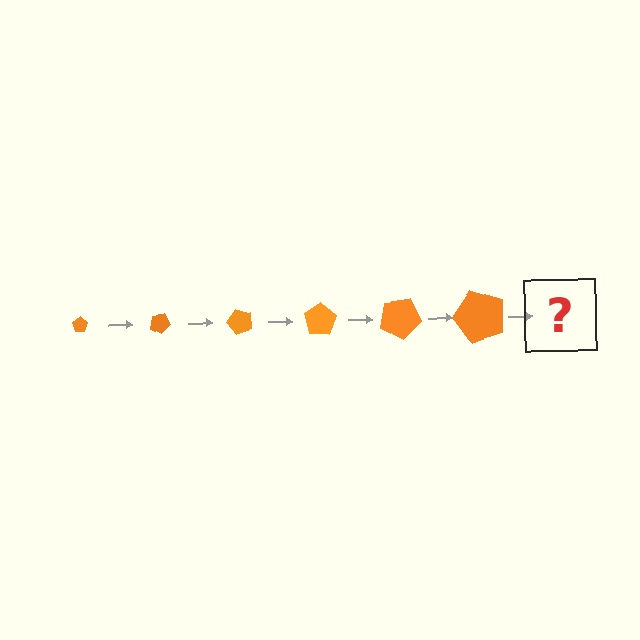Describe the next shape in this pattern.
It should be a pentagon, larger than the previous one and rotated 150 degrees from the start.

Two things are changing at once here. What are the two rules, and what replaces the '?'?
The two rules are that the pentagon grows larger each step and it rotates 25 degrees each step. The '?' should be a pentagon, larger than the previous one and rotated 150 degrees from the start.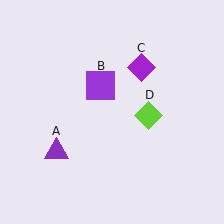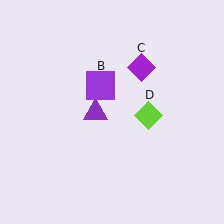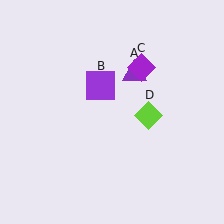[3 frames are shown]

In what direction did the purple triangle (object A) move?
The purple triangle (object A) moved up and to the right.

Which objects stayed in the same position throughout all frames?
Purple square (object B) and purple diamond (object C) and lime diamond (object D) remained stationary.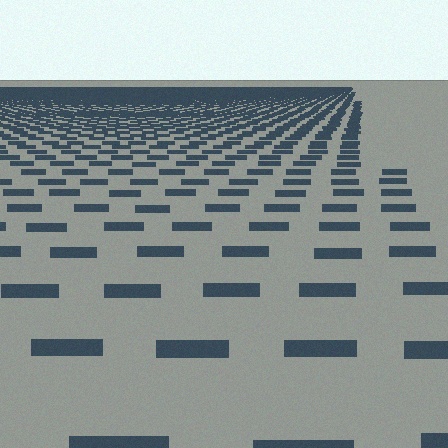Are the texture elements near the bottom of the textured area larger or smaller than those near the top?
Larger. Near the bottom, elements are closer to the viewer and appear at a bigger on-screen size.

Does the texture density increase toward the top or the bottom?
Density increases toward the top.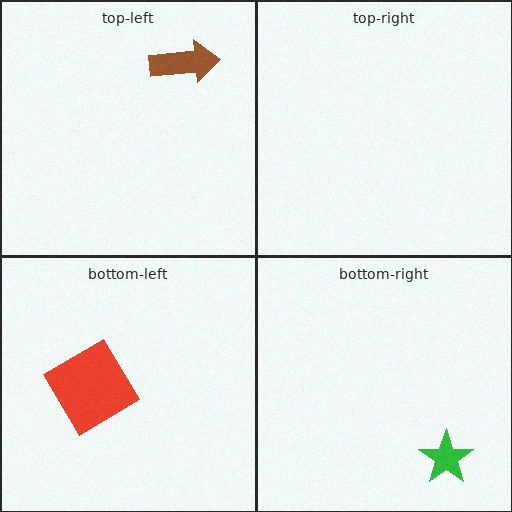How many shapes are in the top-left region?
1.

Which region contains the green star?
The bottom-right region.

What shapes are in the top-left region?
The brown arrow.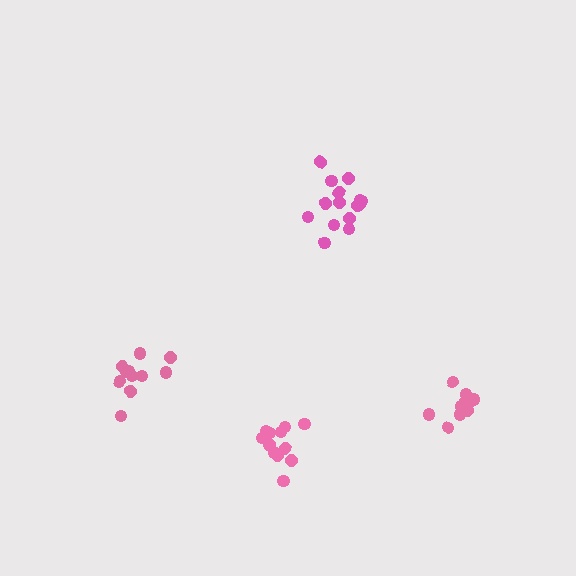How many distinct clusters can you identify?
There are 4 distinct clusters.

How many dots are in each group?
Group 1: 11 dots, Group 2: 10 dots, Group 3: 12 dots, Group 4: 15 dots (48 total).